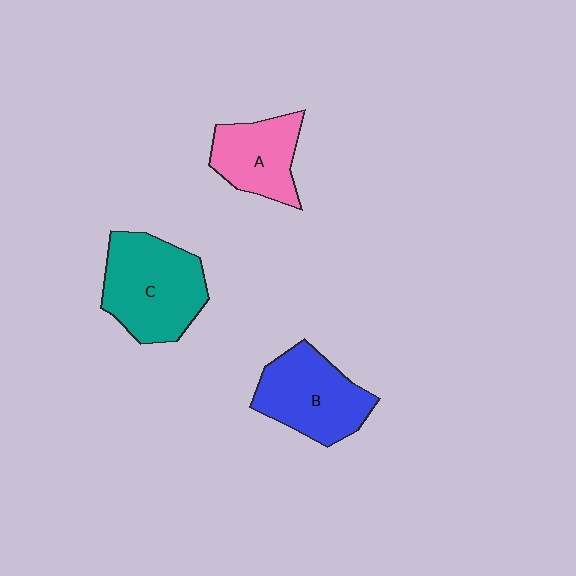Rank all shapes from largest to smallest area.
From largest to smallest: C (teal), B (blue), A (pink).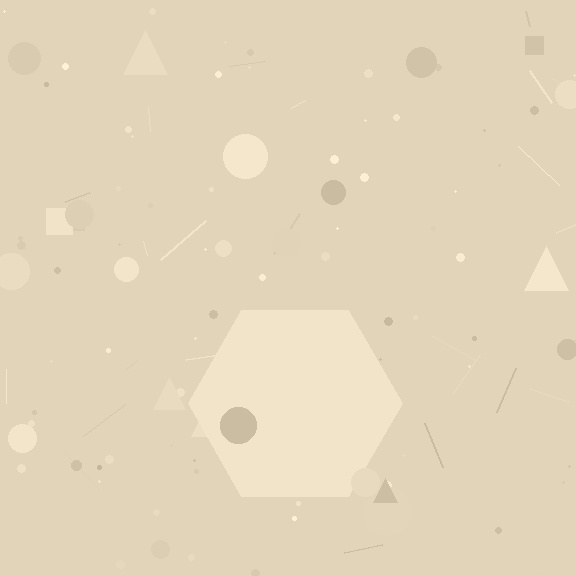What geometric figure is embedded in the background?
A hexagon is embedded in the background.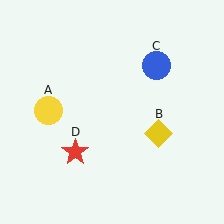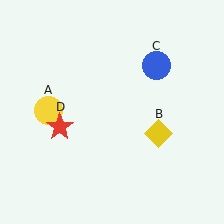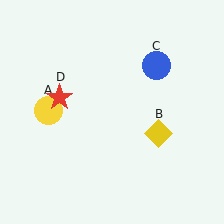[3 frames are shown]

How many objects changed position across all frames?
1 object changed position: red star (object D).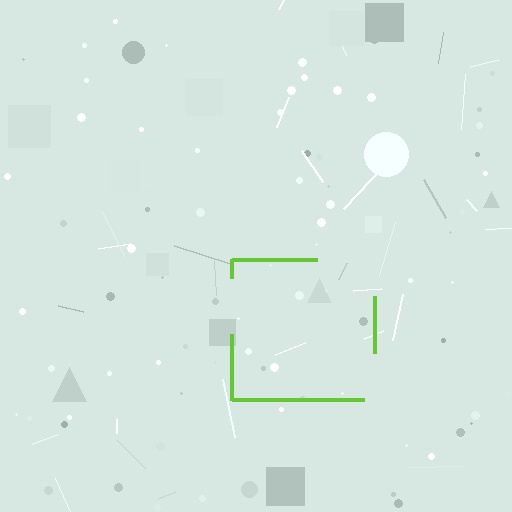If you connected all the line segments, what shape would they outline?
They would outline a square.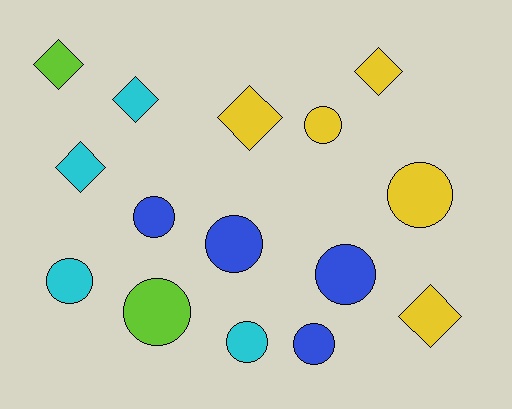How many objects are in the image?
There are 15 objects.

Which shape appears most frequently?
Circle, with 9 objects.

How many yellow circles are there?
There are 2 yellow circles.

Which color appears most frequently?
Yellow, with 5 objects.